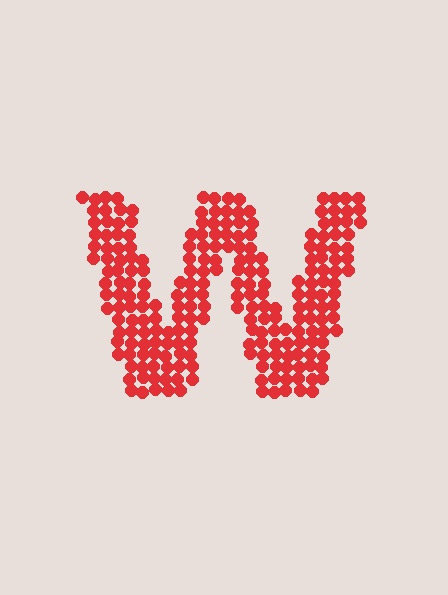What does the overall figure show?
The overall figure shows the letter W.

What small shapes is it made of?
It is made of small circles.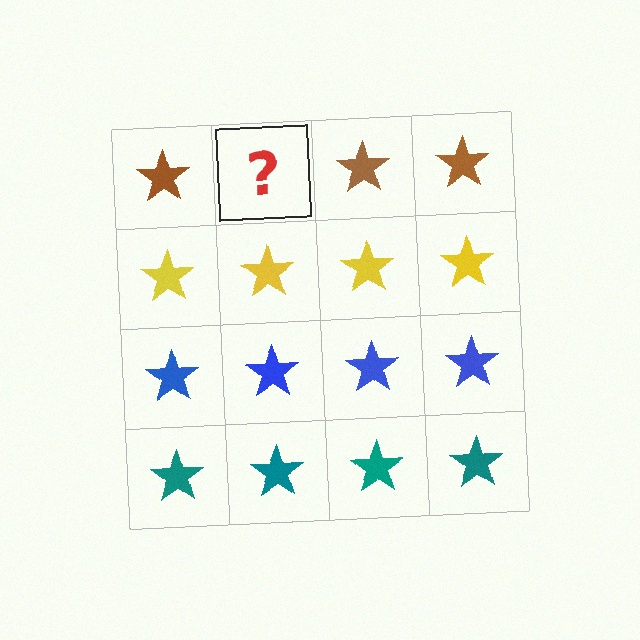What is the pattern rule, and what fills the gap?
The rule is that each row has a consistent color. The gap should be filled with a brown star.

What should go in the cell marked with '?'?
The missing cell should contain a brown star.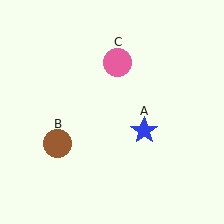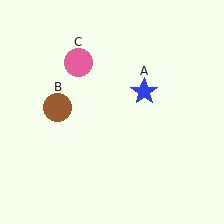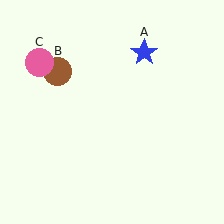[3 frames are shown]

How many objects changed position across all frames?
3 objects changed position: blue star (object A), brown circle (object B), pink circle (object C).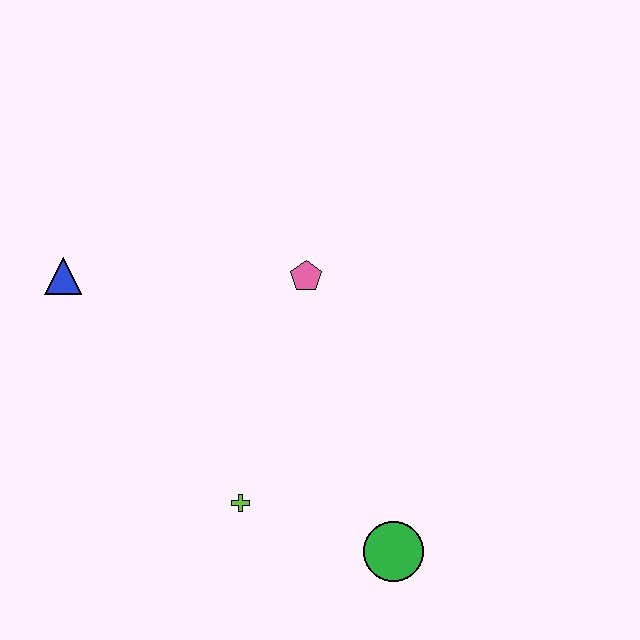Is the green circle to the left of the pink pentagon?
No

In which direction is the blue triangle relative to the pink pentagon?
The blue triangle is to the left of the pink pentagon.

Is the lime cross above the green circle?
Yes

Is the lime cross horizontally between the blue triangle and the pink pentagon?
Yes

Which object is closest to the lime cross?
The green circle is closest to the lime cross.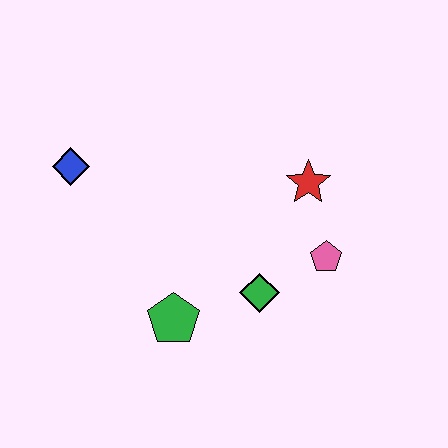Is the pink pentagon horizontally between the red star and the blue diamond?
No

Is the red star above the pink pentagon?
Yes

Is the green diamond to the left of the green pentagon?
No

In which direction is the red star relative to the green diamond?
The red star is above the green diamond.